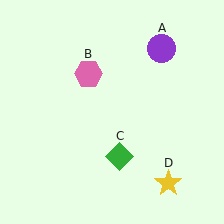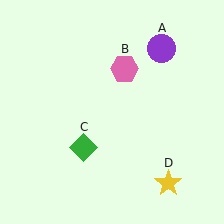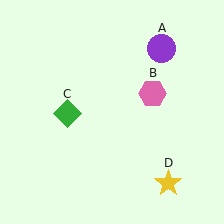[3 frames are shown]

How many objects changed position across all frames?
2 objects changed position: pink hexagon (object B), green diamond (object C).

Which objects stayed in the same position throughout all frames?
Purple circle (object A) and yellow star (object D) remained stationary.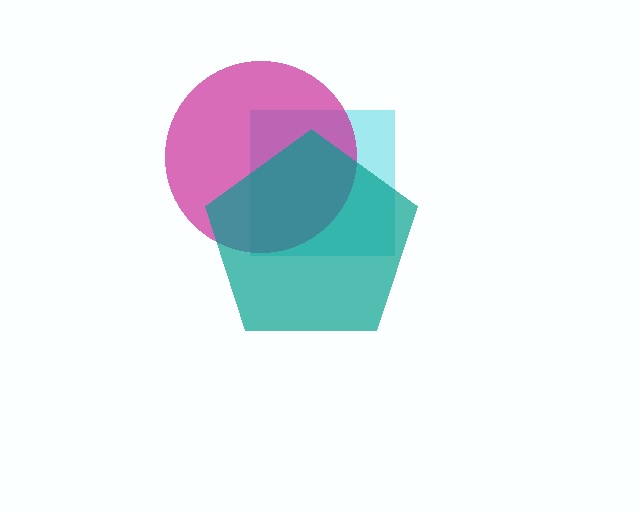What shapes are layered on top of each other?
The layered shapes are: a cyan square, a magenta circle, a teal pentagon.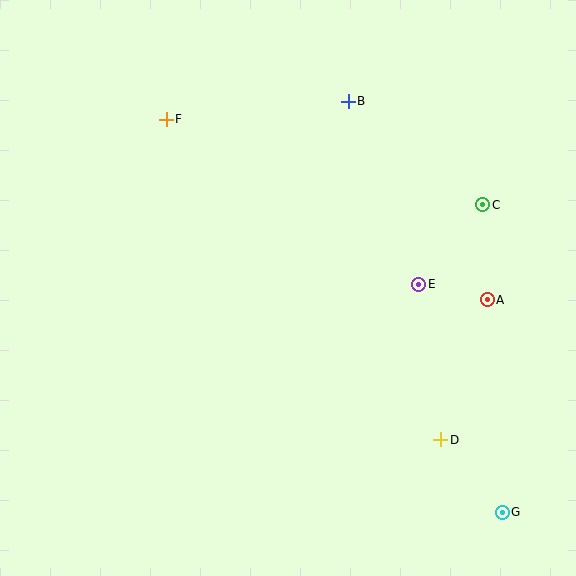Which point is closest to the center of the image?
Point E at (419, 284) is closest to the center.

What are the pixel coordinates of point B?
Point B is at (348, 101).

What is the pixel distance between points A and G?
The distance between A and G is 213 pixels.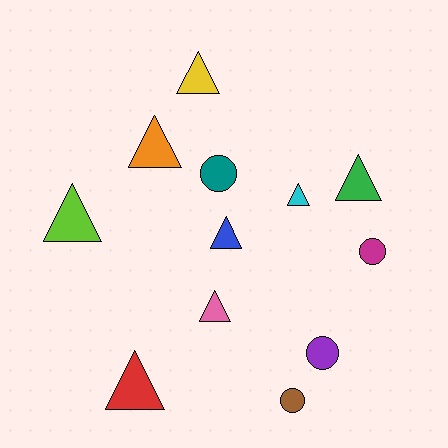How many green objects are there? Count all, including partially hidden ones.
There is 1 green object.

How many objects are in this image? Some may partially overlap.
There are 12 objects.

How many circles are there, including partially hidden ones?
There are 4 circles.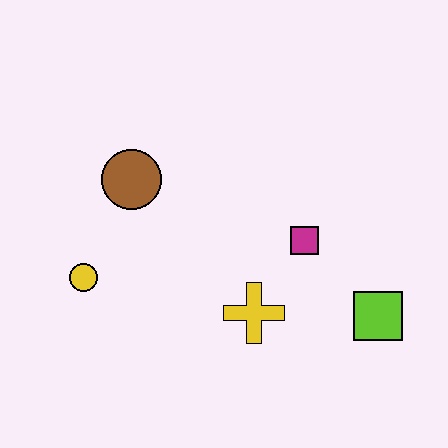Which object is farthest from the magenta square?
The yellow circle is farthest from the magenta square.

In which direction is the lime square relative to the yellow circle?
The lime square is to the right of the yellow circle.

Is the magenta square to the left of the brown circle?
No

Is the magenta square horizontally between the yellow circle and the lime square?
Yes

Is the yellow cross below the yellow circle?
Yes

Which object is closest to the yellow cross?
The magenta square is closest to the yellow cross.